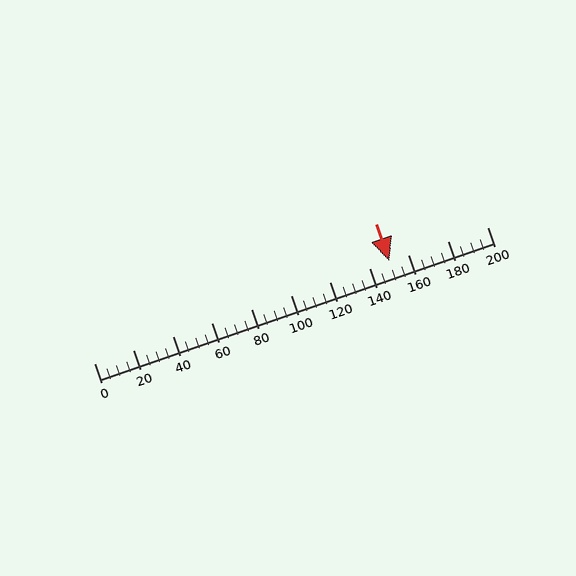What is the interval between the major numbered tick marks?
The major tick marks are spaced 20 units apart.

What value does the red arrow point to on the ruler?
The red arrow points to approximately 150.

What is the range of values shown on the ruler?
The ruler shows values from 0 to 200.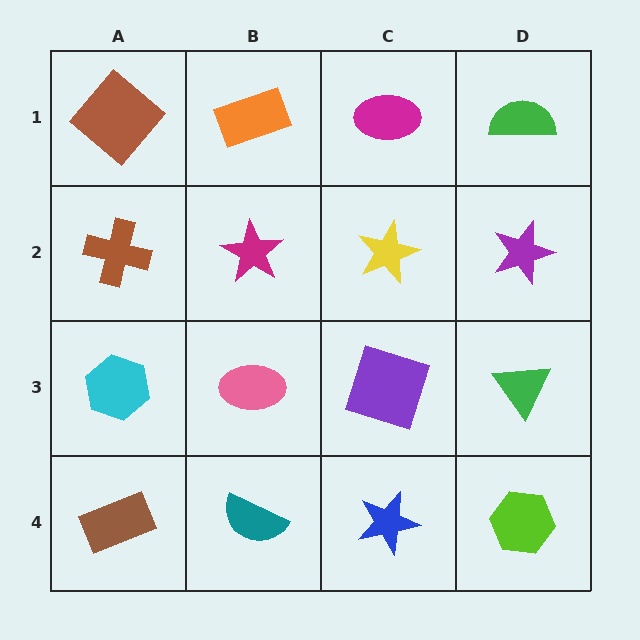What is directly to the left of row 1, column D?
A magenta ellipse.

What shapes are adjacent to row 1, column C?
A yellow star (row 2, column C), an orange rectangle (row 1, column B), a green semicircle (row 1, column D).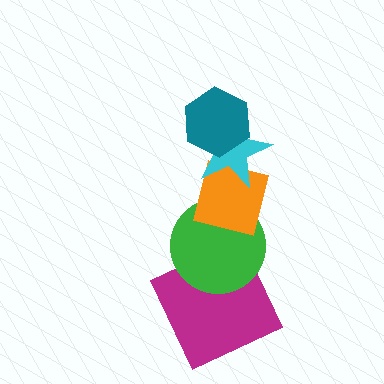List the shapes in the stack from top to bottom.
From top to bottom: the teal hexagon, the cyan star, the orange square, the green circle, the magenta square.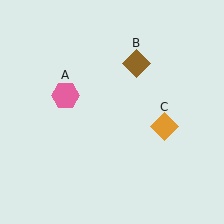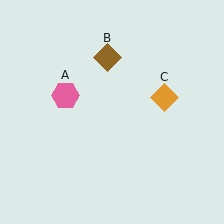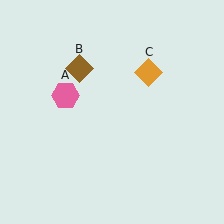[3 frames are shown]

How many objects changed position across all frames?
2 objects changed position: brown diamond (object B), orange diamond (object C).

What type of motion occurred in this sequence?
The brown diamond (object B), orange diamond (object C) rotated counterclockwise around the center of the scene.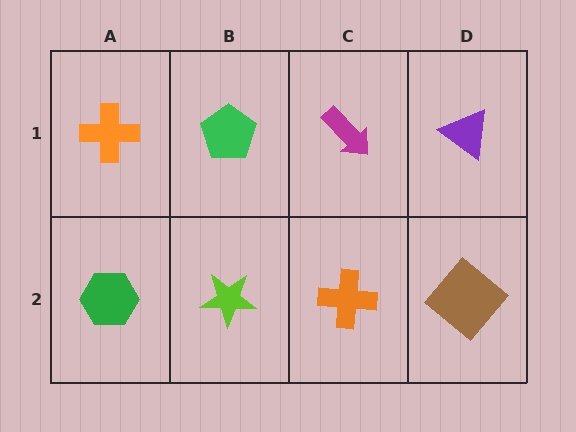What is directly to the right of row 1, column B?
A magenta arrow.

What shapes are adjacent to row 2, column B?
A green pentagon (row 1, column B), a green hexagon (row 2, column A), an orange cross (row 2, column C).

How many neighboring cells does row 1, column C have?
3.